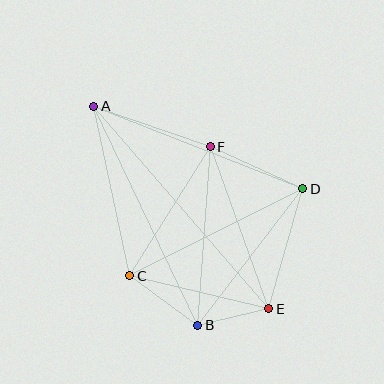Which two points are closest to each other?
Points B and E are closest to each other.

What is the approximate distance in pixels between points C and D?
The distance between C and D is approximately 194 pixels.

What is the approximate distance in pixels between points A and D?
The distance between A and D is approximately 225 pixels.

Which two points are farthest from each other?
Points A and E are farthest from each other.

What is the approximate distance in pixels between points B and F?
The distance between B and F is approximately 179 pixels.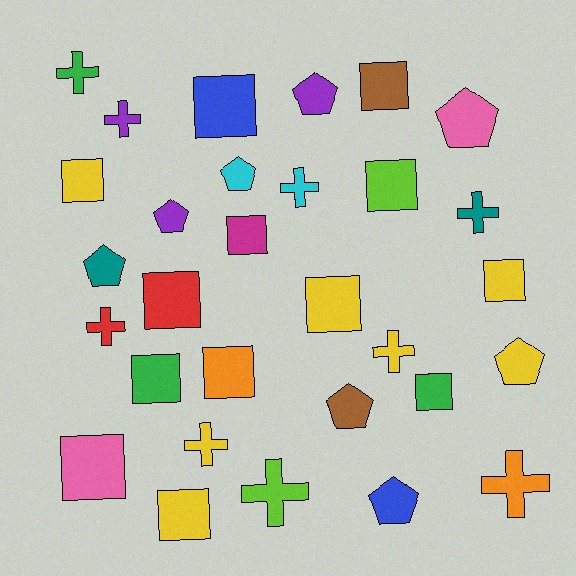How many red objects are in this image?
There are 2 red objects.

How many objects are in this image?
There are 30 objects.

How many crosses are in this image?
There are 9 crosses.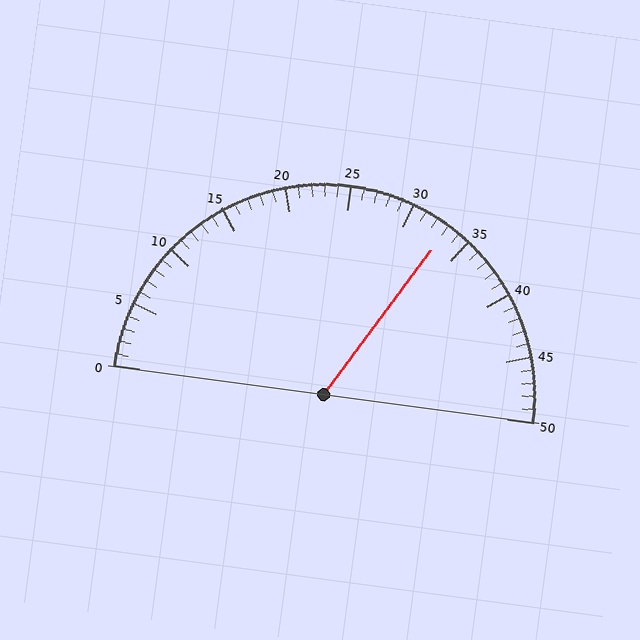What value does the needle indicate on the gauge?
The needle indicates approximately 33.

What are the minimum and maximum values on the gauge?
The gauge ranges from 0 to 50.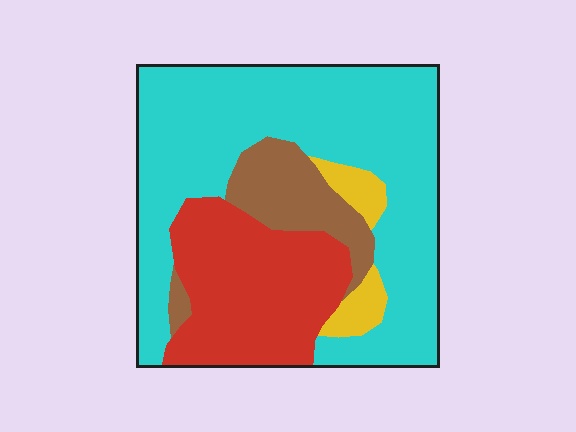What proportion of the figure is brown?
Brown takes up less than a sixth of the figure.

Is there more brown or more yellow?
Brown.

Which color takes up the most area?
Cyan, at roughly 55%.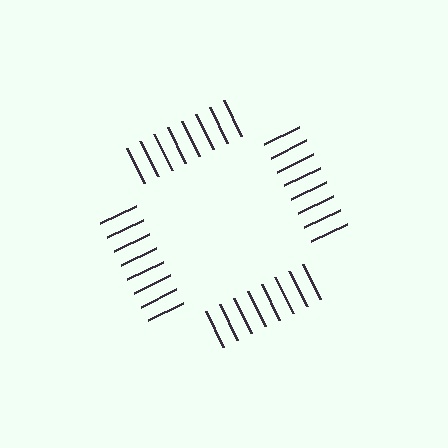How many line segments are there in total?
32 — 8 along each of the 4 edges.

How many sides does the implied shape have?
4 sides — the line-ends trace a square.